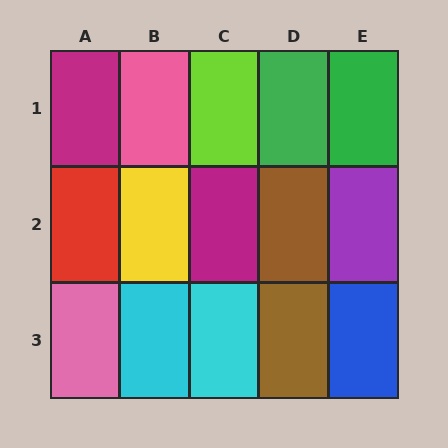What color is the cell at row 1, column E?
Green.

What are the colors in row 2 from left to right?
Red, yellow, magenta, brown, purple.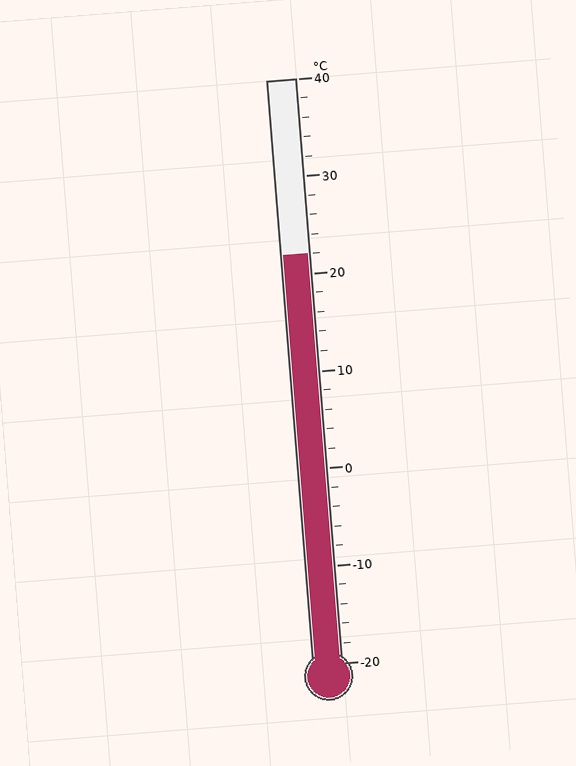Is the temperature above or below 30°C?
The temperature is below 30°C.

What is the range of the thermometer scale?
The thermometer scale ranges from -20°C to 40°C.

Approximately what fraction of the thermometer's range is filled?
The thermometer is filled to approximately 70% of its range.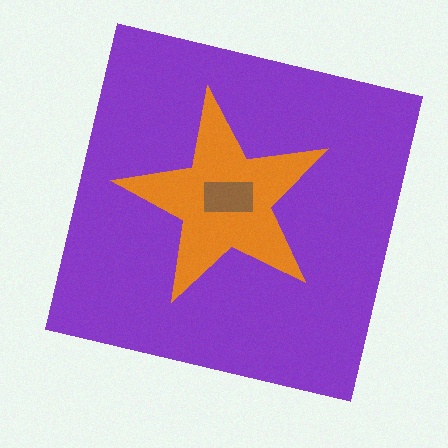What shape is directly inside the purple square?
The orange star.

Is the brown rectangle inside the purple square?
Yes.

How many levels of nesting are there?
3.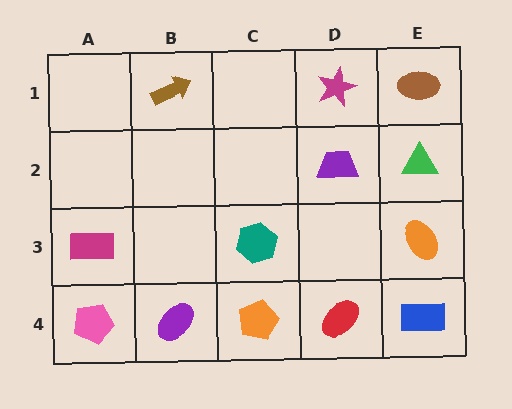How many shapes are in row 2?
2 shapes.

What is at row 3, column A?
A magenta rectangle.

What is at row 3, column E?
An orange ellipse.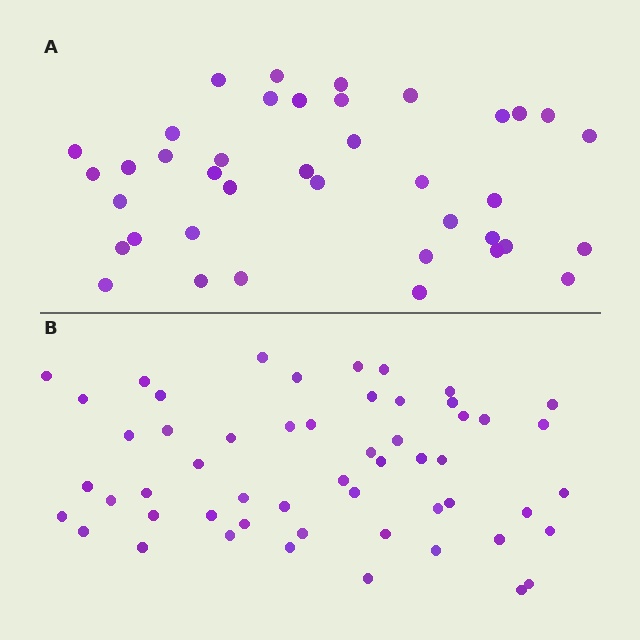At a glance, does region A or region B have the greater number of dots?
Region B (the bottom region) has more dots.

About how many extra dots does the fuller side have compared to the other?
Region B has approximately 15 more dots than region A.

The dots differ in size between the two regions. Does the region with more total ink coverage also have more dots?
No. Region A has more total ink coverage because its dots are larger, but region B actually contains more individual dots. Total area can be misleading — the number of items is what matters here.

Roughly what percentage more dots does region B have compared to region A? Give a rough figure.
About 40% more.